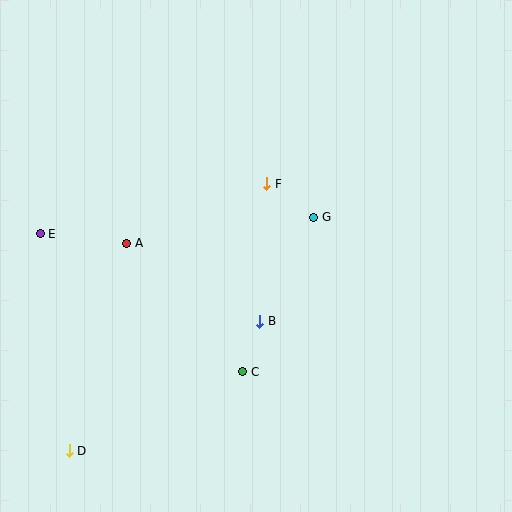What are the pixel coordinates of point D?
Point D is at (69, 451).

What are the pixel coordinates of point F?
Point F is at (267, 184).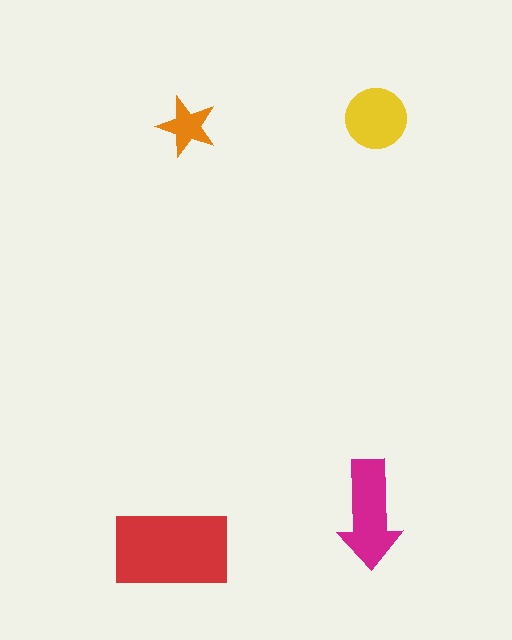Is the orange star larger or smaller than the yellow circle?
Smaller.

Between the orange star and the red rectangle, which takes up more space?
The red rectangle.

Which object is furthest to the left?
The red rectangle is leftmost.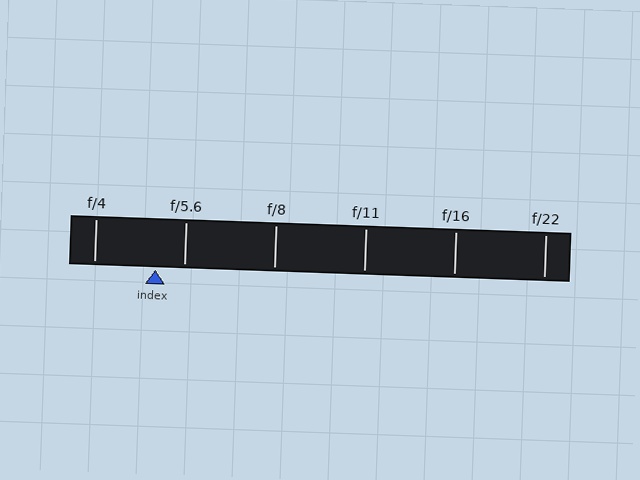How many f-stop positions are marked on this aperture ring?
There are 6 f-stop positions marked.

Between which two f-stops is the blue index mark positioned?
The index mark is between f/4 and f/5.6.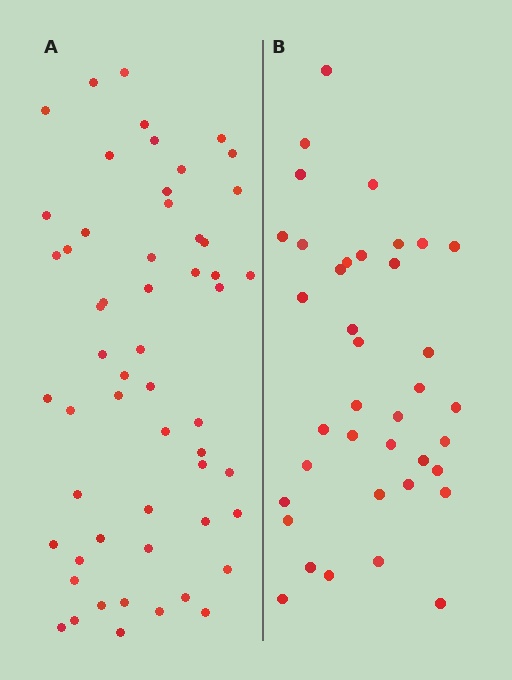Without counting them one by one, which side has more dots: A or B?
Region A (the left region) has more dots.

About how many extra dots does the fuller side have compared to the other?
Region A has approximately 20 more dots than region B.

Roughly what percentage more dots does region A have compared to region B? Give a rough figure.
About 45% more.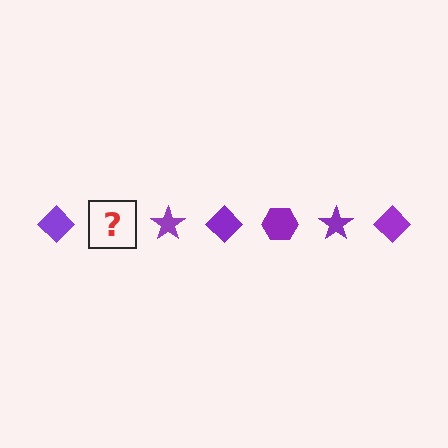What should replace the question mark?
The question mark should be replaced with a purple hexagon.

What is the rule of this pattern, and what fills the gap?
The rule is that the pattern cycles through diamond, hexagon, star shapes in purple. The gap should be filled with a purple hexagon.